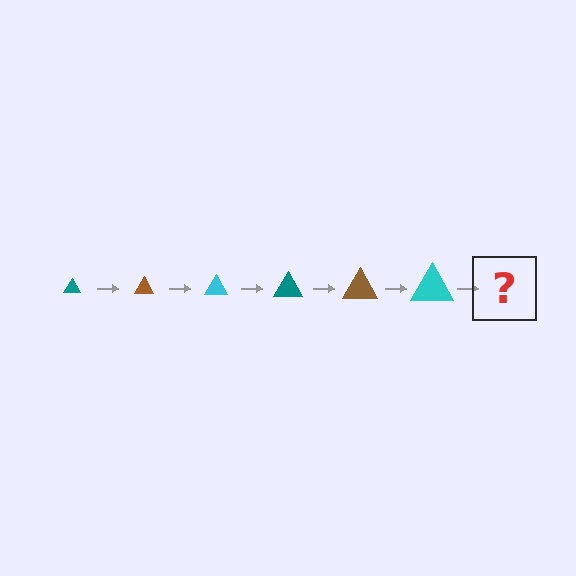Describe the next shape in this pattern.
It should be a teal triangle, larger than the previous one.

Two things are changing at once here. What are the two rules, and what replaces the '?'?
The two rules are that the triangle grows larger each step and the color cycles through teal, brown, and cyan. The '?' should be a teal triangle, larger than the previous one.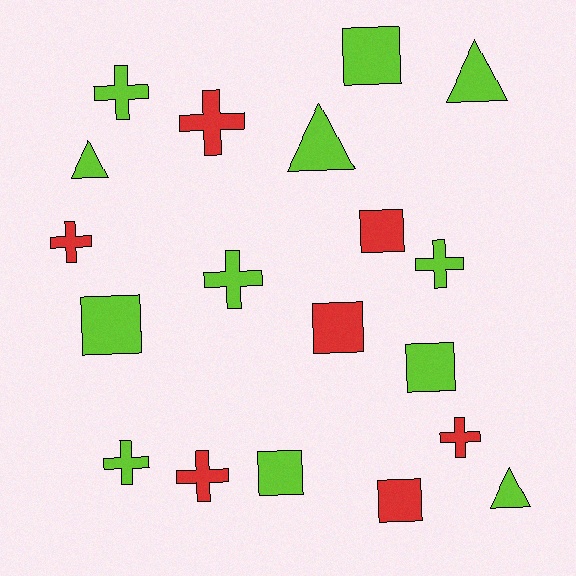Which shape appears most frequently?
Cross, with 8 objects.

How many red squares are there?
There are 3 red squares.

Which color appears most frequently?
Lime, with 12 objects.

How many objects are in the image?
There are 19 objects.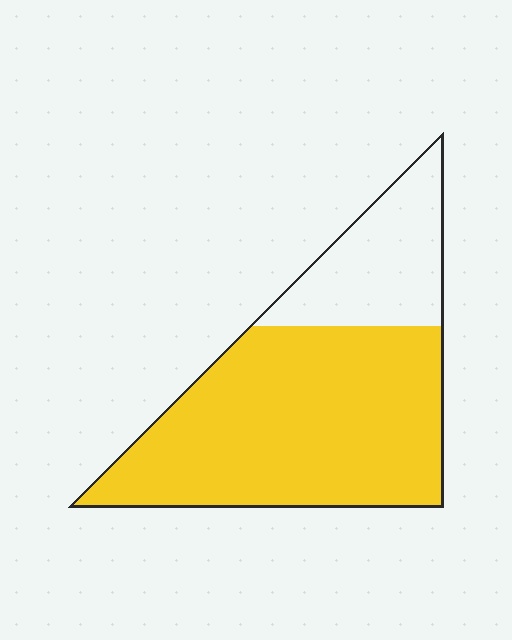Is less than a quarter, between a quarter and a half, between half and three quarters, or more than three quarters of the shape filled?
Between half and three quarters.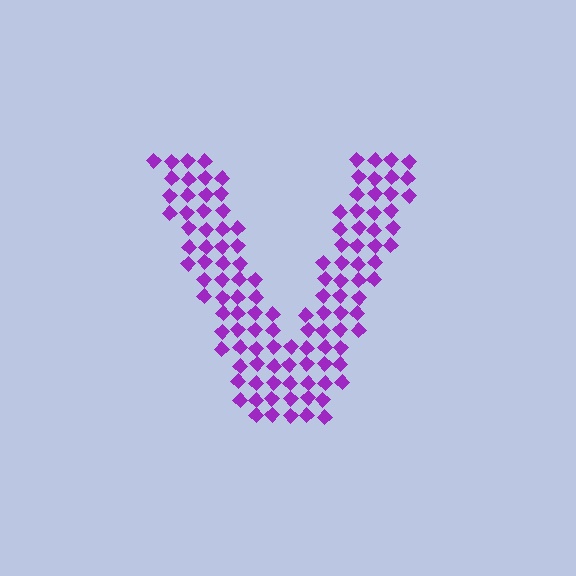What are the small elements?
The small elements are diamonds.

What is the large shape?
The large shape is the letter V.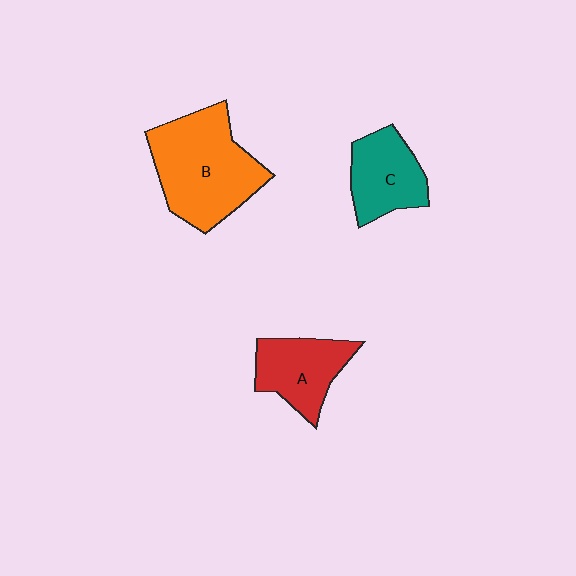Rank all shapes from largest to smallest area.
From largest to smallest: B (orange), A (red), C (teal).